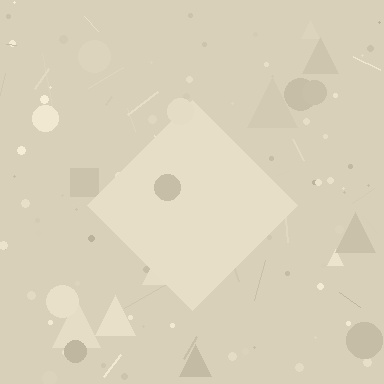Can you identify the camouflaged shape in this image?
The camouflaged shape is a diamond.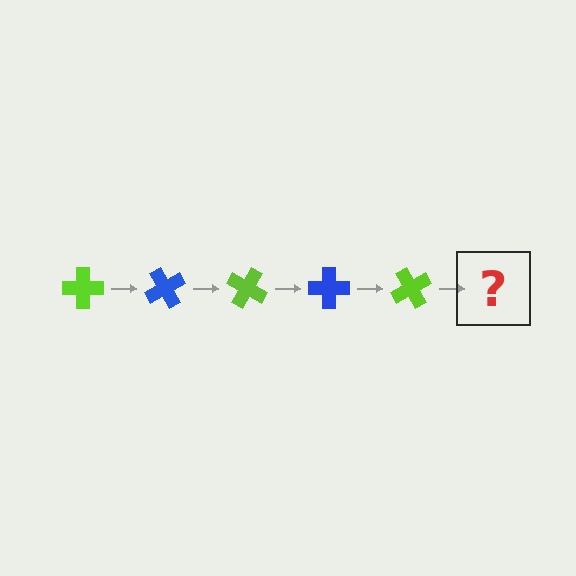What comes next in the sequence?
The next element should be a blue cross, rotated 300 degrees from the start.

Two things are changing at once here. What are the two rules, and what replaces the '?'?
The two rules are that it rotates 60 degrees each step and the color cycles through lime and blue. The '?' should be a blue cross, rotated 300 degrees from the start.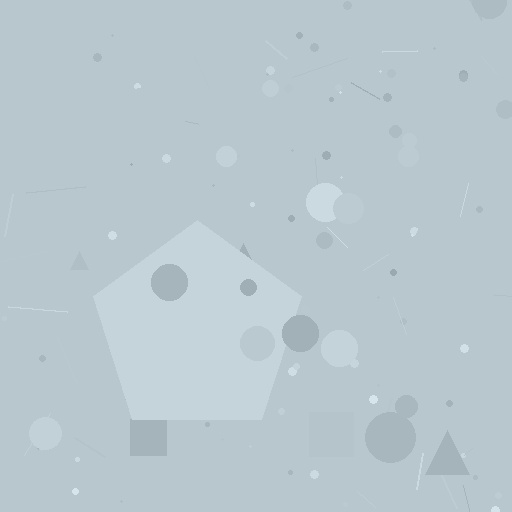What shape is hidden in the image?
A pentagon is hidden in the image.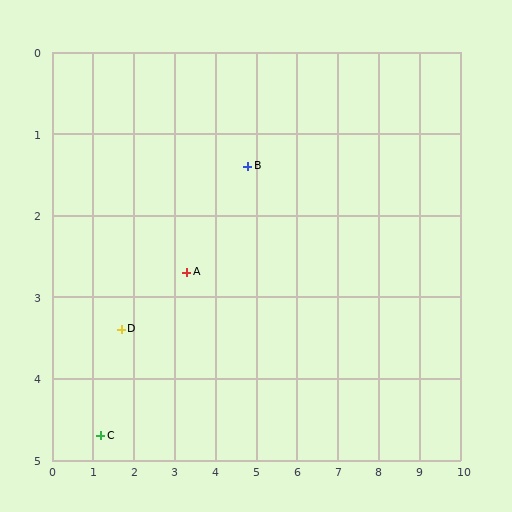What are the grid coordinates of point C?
Point C is at approximately (1.2, 4.7).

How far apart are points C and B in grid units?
Points C and B are about 4.9 grid units apart.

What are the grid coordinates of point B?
Point B is at approximately (4.8, 1.4).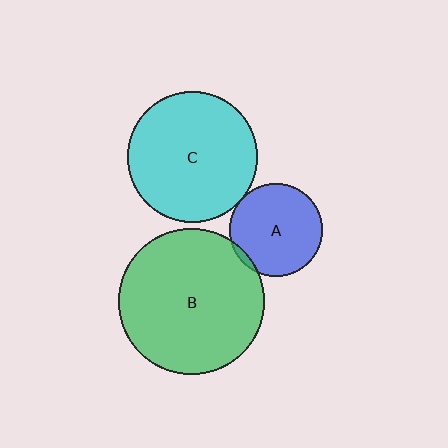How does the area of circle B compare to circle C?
Approximately 1.3 times.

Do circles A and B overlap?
Yes.